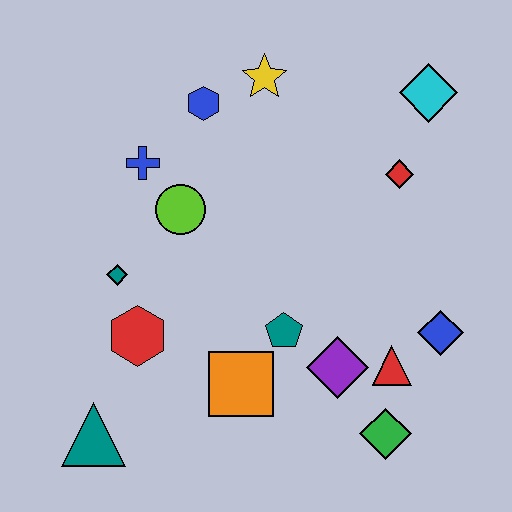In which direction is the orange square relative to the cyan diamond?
The orange square is below the cyan diamond.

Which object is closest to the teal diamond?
The red hexagon is closest to the teal diamond.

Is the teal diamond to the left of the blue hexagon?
Yes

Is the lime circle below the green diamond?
No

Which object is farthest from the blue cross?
The green diamond is farthest from the blue cross.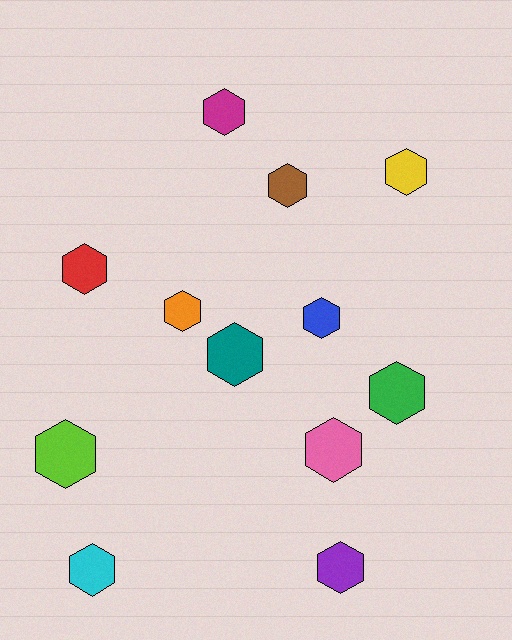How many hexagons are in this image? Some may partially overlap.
There are 12 hexagons.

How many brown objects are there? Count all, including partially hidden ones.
There is 1 brown object.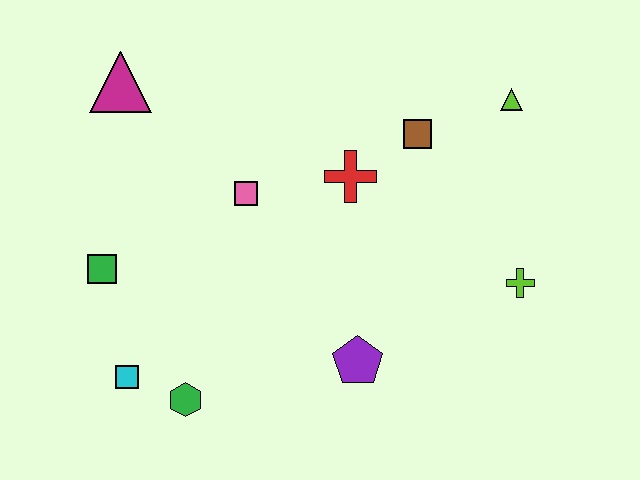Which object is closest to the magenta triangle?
The pink square is closest to the magenta triangle.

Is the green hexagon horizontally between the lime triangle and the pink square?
No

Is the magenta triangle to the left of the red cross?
Yes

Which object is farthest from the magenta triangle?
The lime cross is farthest from the magenta triangle.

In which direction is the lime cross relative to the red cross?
The lime cross is to the right of the red cross.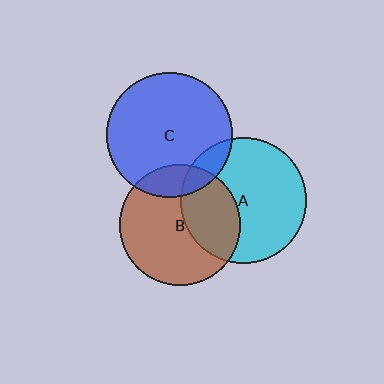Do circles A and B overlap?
Yes.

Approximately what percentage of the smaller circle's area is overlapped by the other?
Approximately 35%.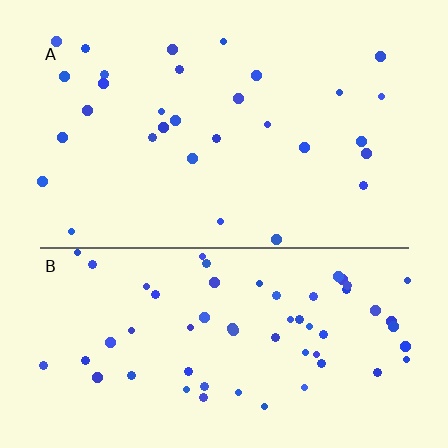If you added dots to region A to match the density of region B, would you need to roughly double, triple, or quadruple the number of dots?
Approximately double.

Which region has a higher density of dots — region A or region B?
B (the bottom).